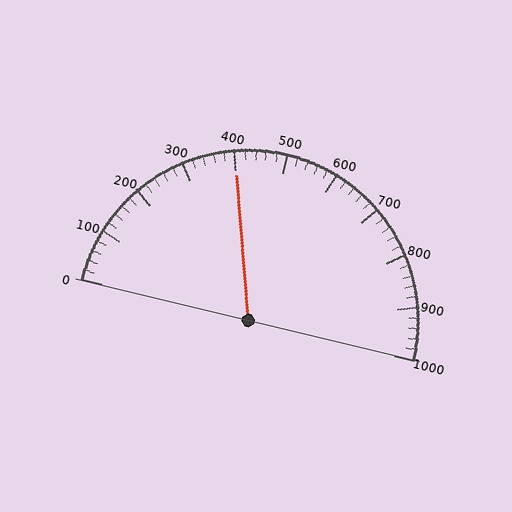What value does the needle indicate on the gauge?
The needle indicates approximately 400.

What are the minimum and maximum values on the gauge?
The gauge ranges from 0 to 1000.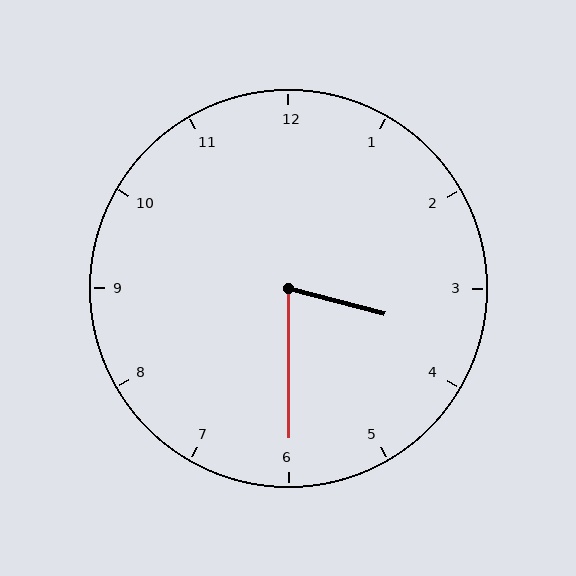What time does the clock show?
3:30.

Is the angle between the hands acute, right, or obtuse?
It is acute.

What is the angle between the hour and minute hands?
Approximately 75 degrees.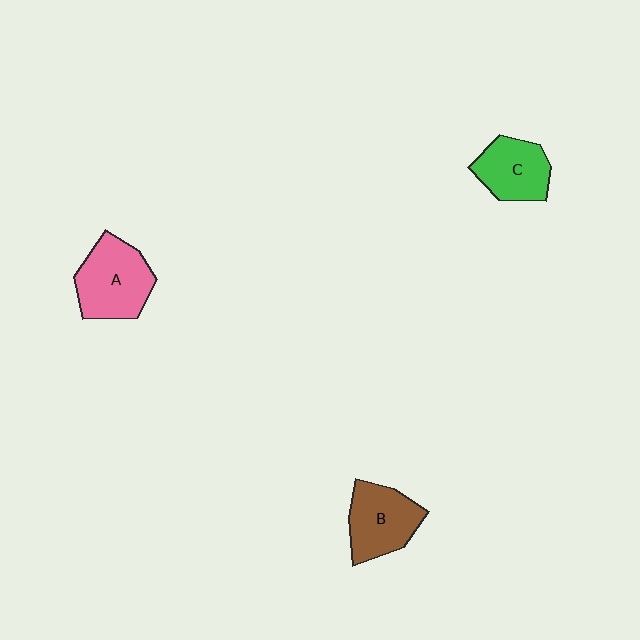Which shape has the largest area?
Shape A (pink).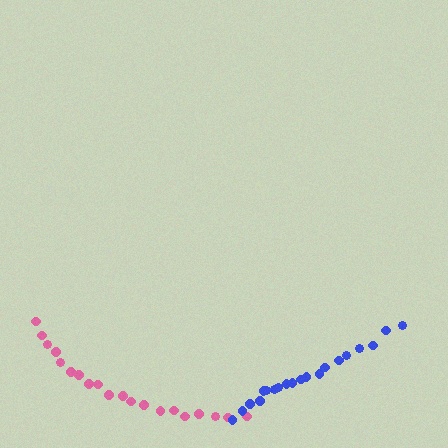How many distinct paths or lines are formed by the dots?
There are 2 distinct paths.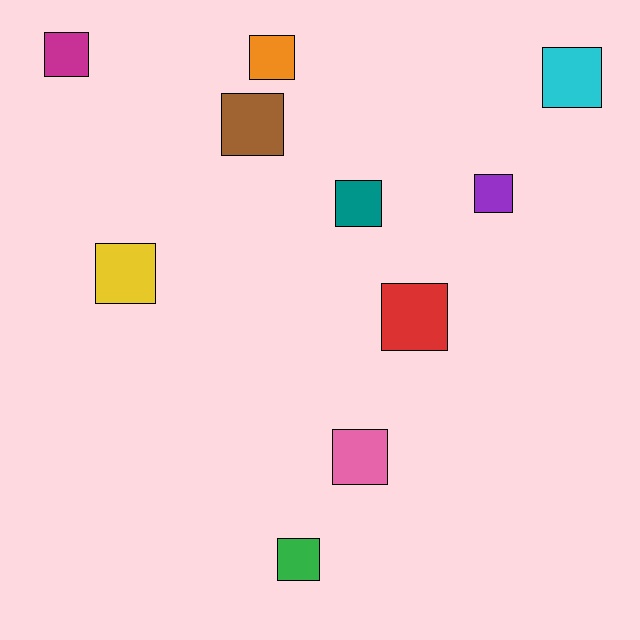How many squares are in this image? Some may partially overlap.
There are 10 squares.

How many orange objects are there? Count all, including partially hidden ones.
There is 1 orange object.